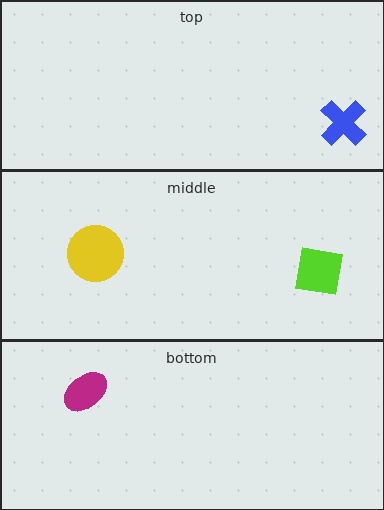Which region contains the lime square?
The middle region.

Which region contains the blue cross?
The top region.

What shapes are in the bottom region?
The magenta ellipse.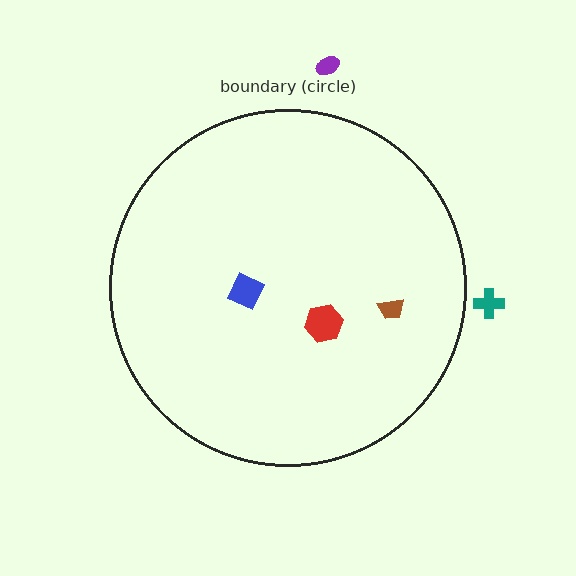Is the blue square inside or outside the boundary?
Inside.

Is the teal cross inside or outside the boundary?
Outside.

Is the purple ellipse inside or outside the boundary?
Outside.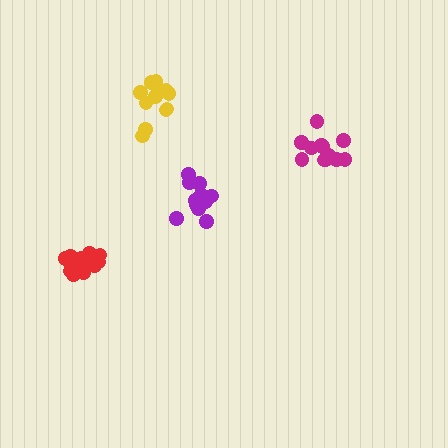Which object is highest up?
The yellow cluster is topmost.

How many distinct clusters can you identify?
There are 4 distinct clusters.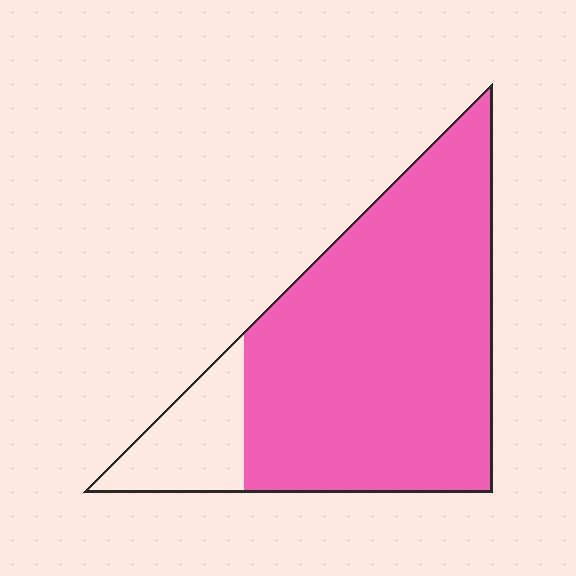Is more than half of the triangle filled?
Yes.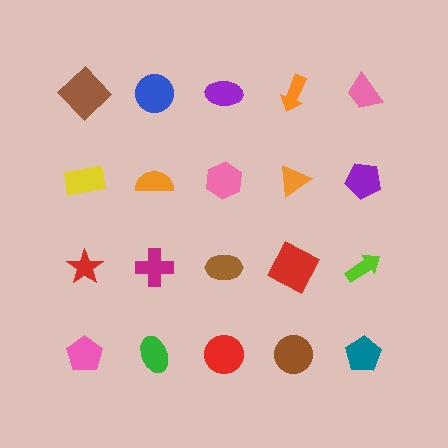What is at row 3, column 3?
A brown ellipse.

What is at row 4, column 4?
A brown circle.